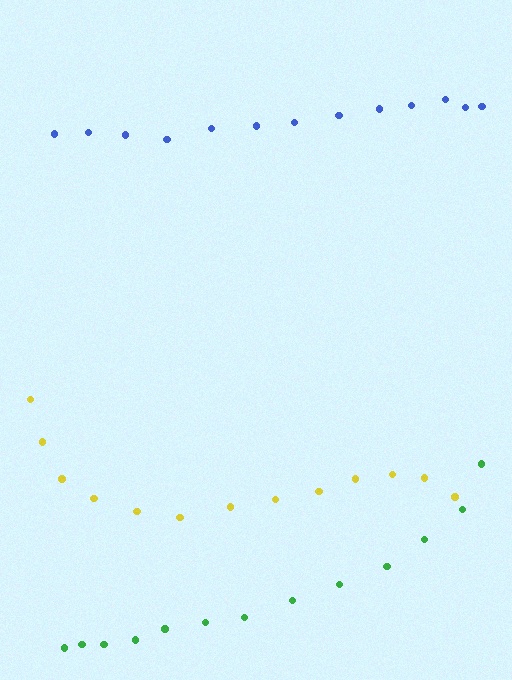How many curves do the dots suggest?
There are 3 distinct paths.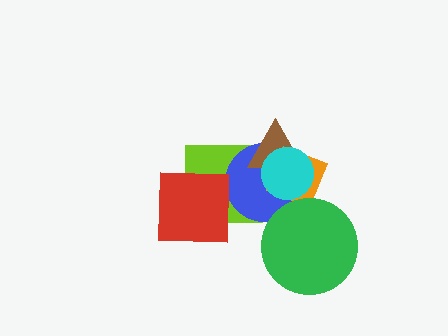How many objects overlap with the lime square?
3 objects overlap with the lime square.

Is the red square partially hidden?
No, no other shape covers it.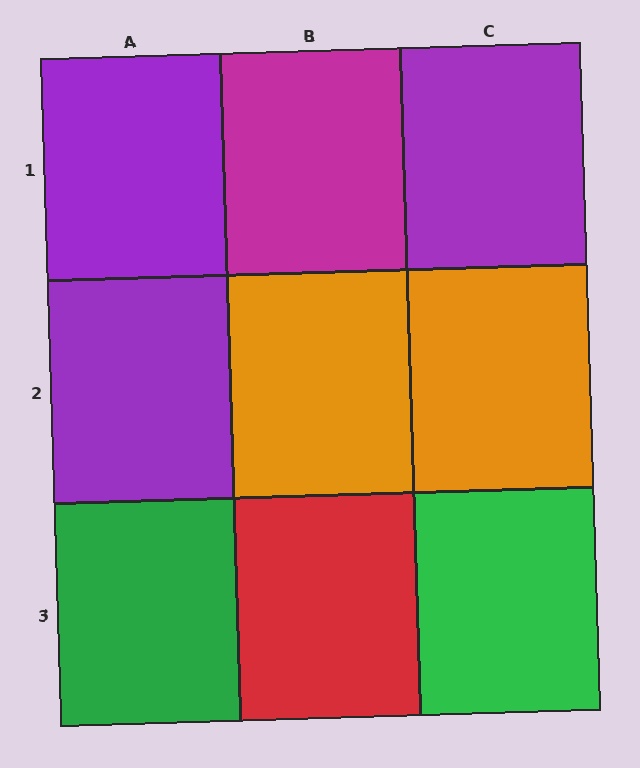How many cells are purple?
3 cells are purple.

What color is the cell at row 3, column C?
Green.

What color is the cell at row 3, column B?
Red.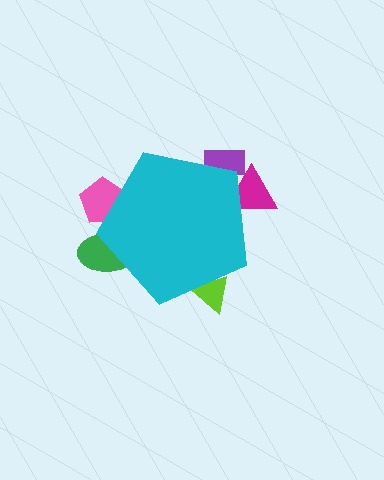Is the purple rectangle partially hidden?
Yes, the purple rectangle is partially hidden behind the cyan pentagon.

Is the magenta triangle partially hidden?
Yes, the magenta triangle is partially hidden behind the cyan pentagon.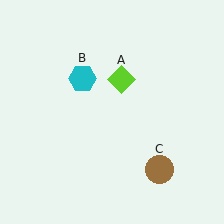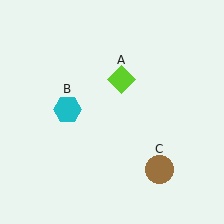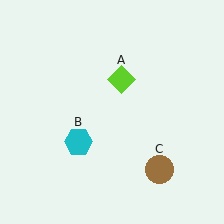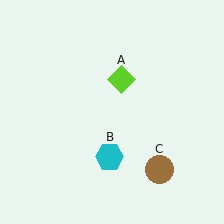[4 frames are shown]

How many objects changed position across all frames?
1 object changed position: cyan hexagon (object B).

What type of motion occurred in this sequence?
The cyan hexagon (object B) rotated counterclockwise around the center of the scene.